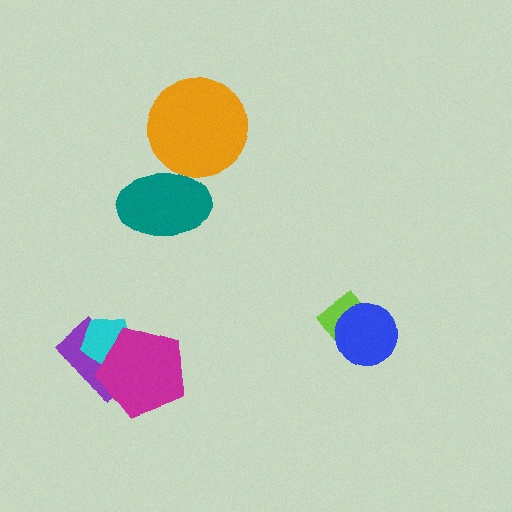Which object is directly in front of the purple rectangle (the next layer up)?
The cyan pentagon is directly in front of the purple rectangle.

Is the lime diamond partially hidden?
Yes, it is partially covered by another shape.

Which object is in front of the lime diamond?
The blue circle is in front of the lime diamond.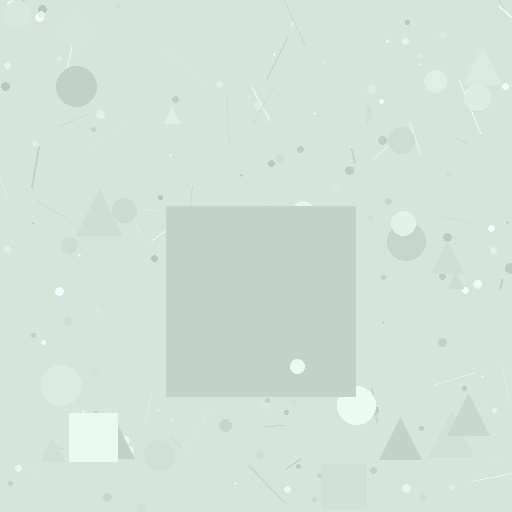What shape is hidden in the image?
A square is hidden in the image.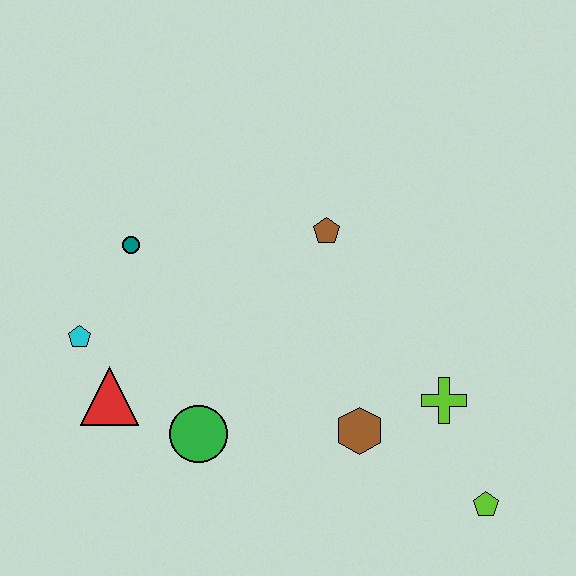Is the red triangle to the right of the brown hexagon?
No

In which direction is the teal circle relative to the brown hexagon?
The teal circle is to the left of the brown hexagon.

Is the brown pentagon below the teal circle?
No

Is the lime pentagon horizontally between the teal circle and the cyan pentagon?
No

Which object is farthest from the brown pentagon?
The lime pentagon is farthest from the brown pentagon.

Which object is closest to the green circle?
The red triangle is closest to the green circle.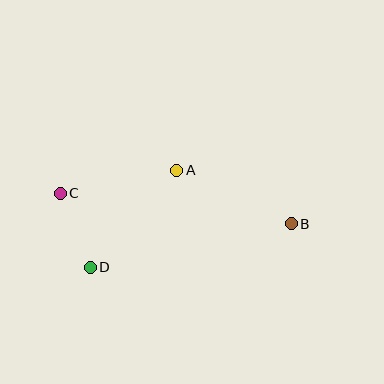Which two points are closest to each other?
Points C and D are closest to each other.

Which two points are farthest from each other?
Points B and C are farthest from each other.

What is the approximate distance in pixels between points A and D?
The distance between A and D is approximately 130 pixels.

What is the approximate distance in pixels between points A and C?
The distance between A and C is approximately 119 pixels.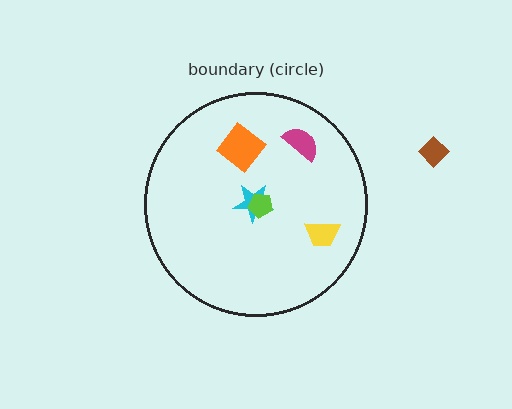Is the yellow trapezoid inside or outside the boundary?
Inside.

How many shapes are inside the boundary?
5 inside, 1 outside.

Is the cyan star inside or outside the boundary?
Inside.